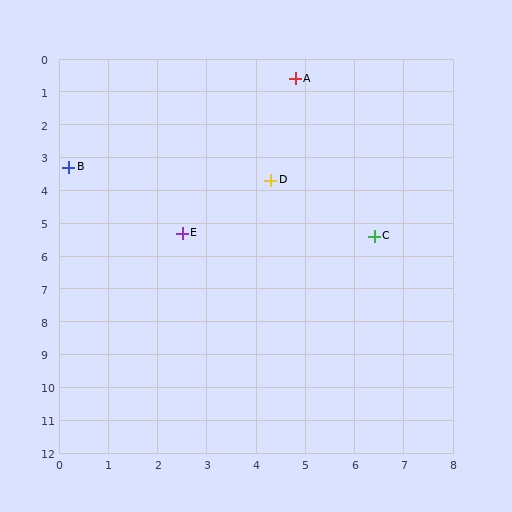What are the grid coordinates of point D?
Point D is at approximately (4.3, 3.7).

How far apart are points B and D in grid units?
Points B and D are about 4.1 grid units apart.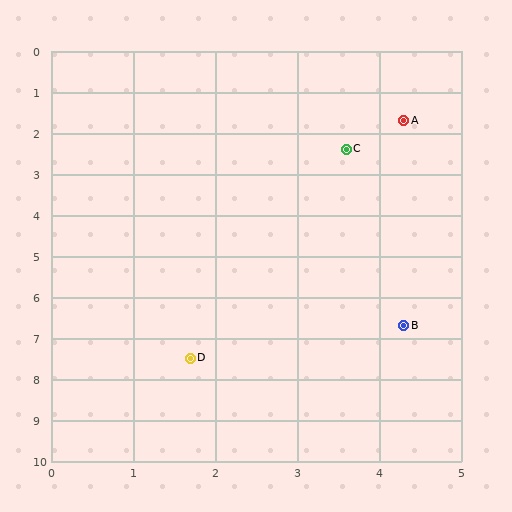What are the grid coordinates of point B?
Point B is at approximately (4.3, 6.7).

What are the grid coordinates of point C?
Point C is at approximately (3.6, 2.4).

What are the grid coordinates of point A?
Point A is at approximately (4.3, 1.7).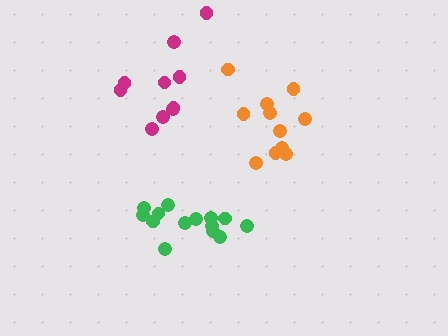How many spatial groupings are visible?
There are 3 spatial groupings.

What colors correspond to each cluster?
The clusters are colored: orange, green, magenta.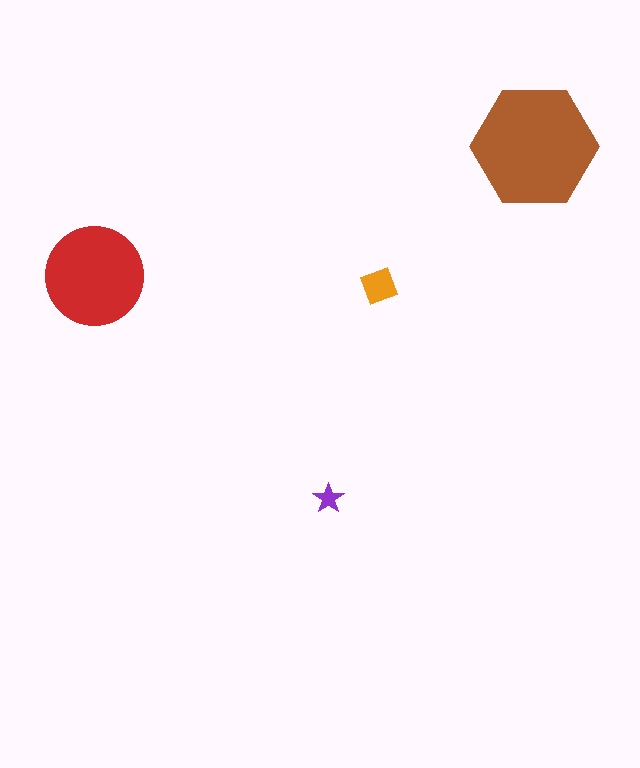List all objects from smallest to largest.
The purple star, the orange diamond, the red circle, the brown hexagon.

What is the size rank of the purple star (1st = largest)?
4th.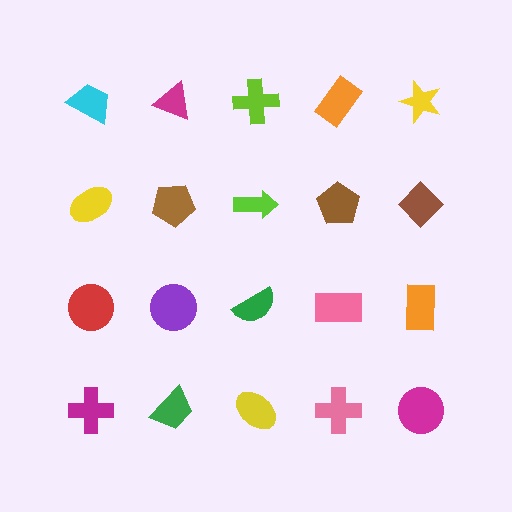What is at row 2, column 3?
A lime arrow.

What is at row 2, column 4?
A brown pentagon.